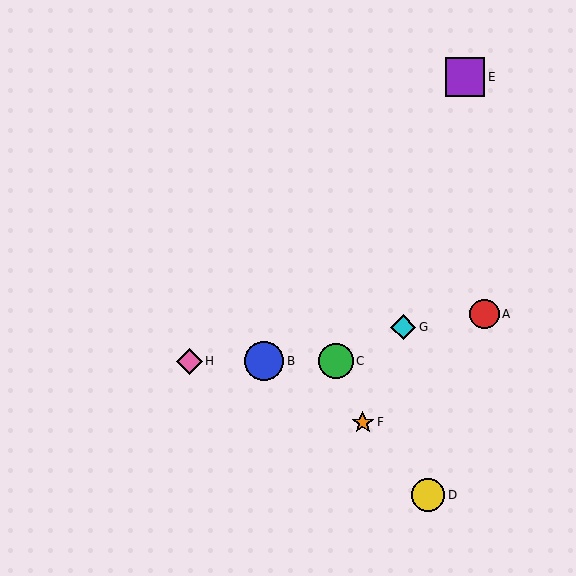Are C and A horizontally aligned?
No, C is at y≈361 and A is at y≈314.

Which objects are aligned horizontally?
Objects B, C, H are aligned horizontally.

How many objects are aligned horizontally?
3 objects (B, C, H) are aligned horizontally.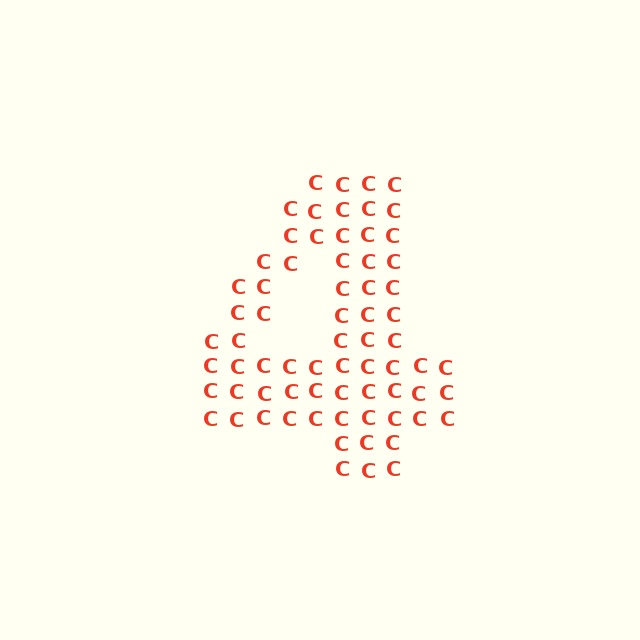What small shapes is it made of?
It is made of small letter C's.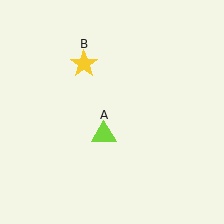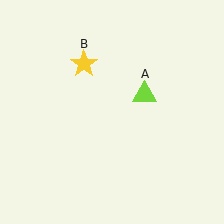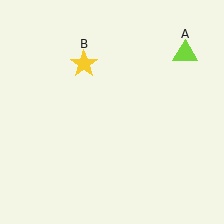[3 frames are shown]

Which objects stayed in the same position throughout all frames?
Yellow star (object B) remained stationary.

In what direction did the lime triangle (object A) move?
The lime triangle (object A) moved up and to the right.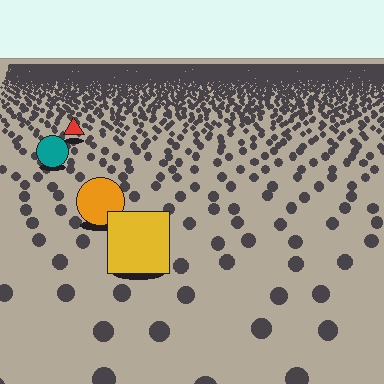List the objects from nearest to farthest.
From nearest to farthest: the yellow square, the orange circle, the teal circle, the red triangle.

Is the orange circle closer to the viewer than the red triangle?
Yes. The orange circle is closer — you can tell from the texture gradient: the ground texture is coarser near it.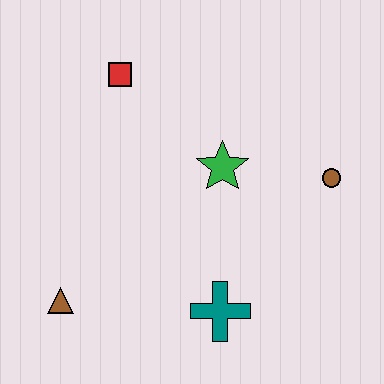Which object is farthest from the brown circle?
The brown triangle is farthest from the brown circle.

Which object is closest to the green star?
The brown circle is closest to the green star.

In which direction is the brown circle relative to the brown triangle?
The brown circle is to the right of the brown triangle.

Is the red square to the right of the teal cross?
No